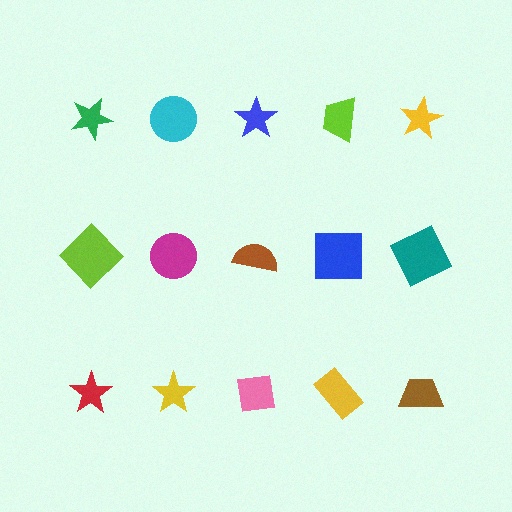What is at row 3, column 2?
A yellow star.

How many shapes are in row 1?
5 shapes.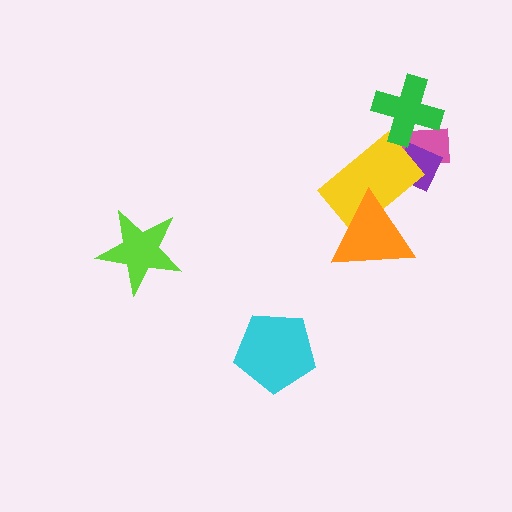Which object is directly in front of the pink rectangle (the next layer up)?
The purple diamond is directly in front of the pink rectangle.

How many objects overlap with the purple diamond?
2 objects overlap with the purple diamond.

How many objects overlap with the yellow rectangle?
3 objects overlap with the yellow rectangle.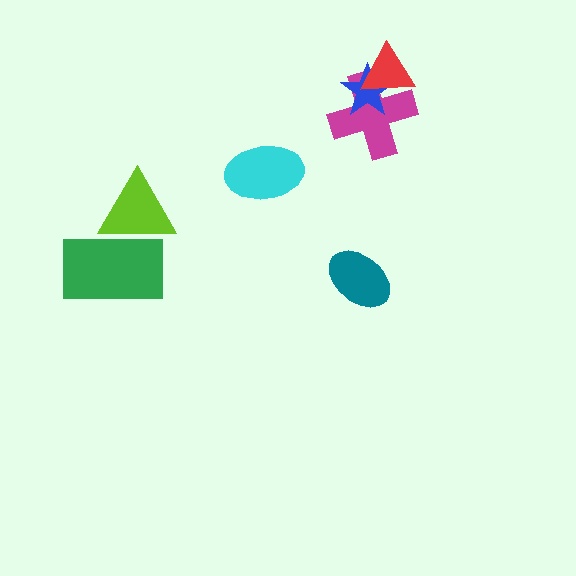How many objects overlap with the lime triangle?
1 object overlaps with the lime triangle.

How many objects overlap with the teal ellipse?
0 objects overlap with the teal ellipse.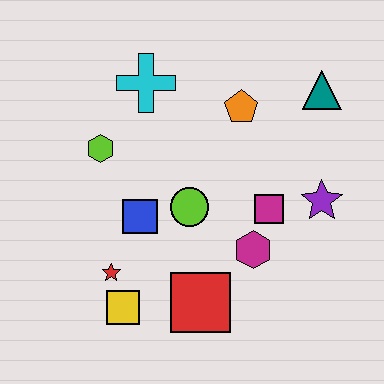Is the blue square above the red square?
Yes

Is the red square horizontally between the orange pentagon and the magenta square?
No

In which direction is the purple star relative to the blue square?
The purple star is to the right of the blue square.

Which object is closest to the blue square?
The lime circle is closest to the blue square.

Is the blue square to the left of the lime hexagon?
No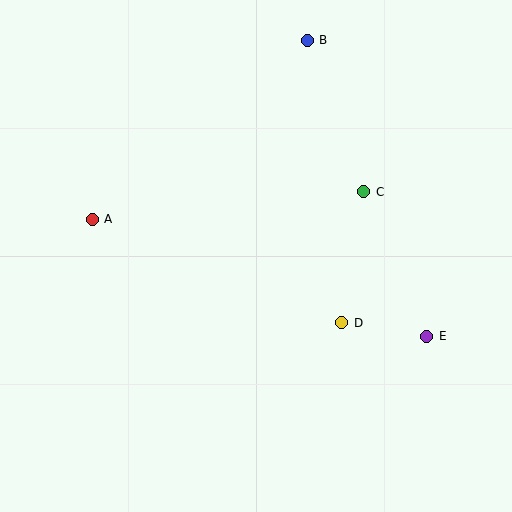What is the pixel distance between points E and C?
The distance between E and C is 158 pixels.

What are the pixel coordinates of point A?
Point A is at (92, 219).